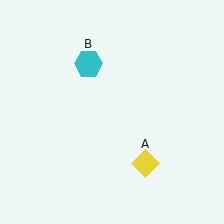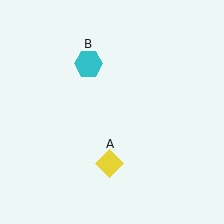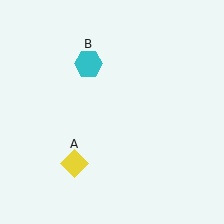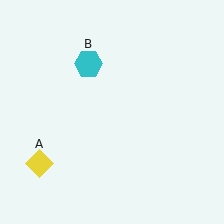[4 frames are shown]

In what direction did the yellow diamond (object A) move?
The yellow diamond (object A) moved left.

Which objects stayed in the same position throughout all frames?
Cyan hexagon (object B) remained stationary.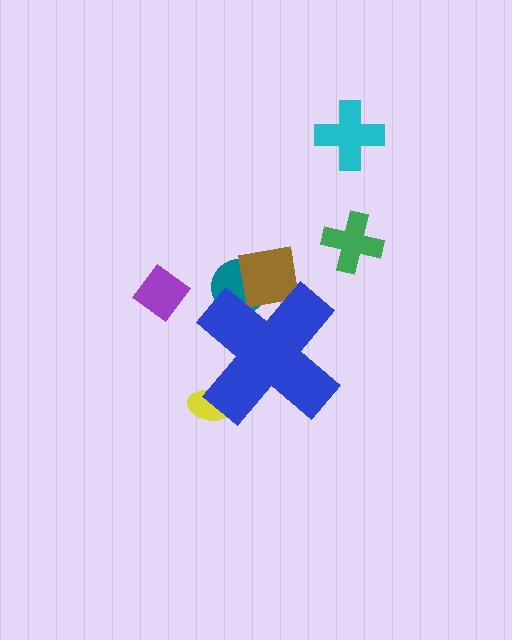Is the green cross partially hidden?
No, the green cross is fully visible.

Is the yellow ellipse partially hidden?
Yes, the yellow ellipse is partially hidden behind the blue cross.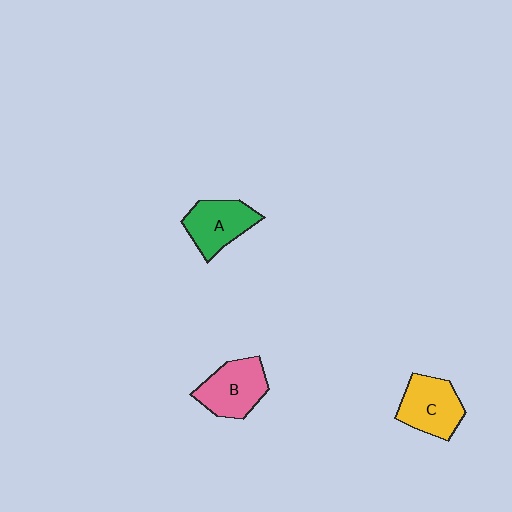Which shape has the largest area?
Shape B (pink).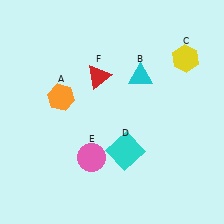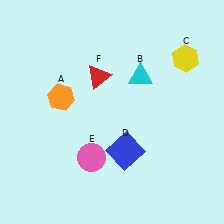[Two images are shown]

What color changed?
The square (D) changed from cyan in Image 1 to blue in Image 2.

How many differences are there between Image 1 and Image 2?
There is 1 difference between the two images.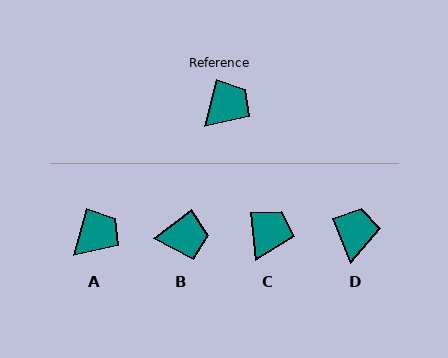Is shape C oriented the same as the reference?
No, it is off by about 21 degrees.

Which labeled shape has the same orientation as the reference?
A.